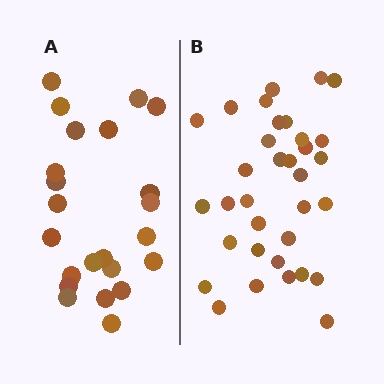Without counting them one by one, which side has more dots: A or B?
Region B (the right region) has more dots.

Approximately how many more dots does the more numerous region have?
Region B has roughly 12 or so more dots than region A.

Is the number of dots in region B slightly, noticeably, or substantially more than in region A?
Region B has substantially more. The ratio is roughly 1.5 to 1.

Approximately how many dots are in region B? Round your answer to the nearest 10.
About 30 dots. (The exact count is 34, which rounds to 30.)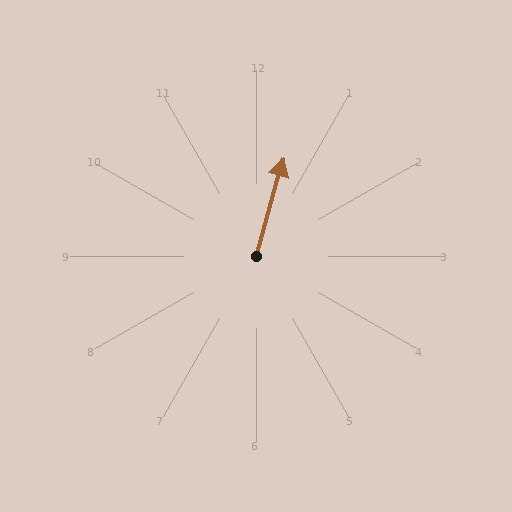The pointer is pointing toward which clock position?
Roughly 1 o'clock.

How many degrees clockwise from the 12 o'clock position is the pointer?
Approximately 15 degrees.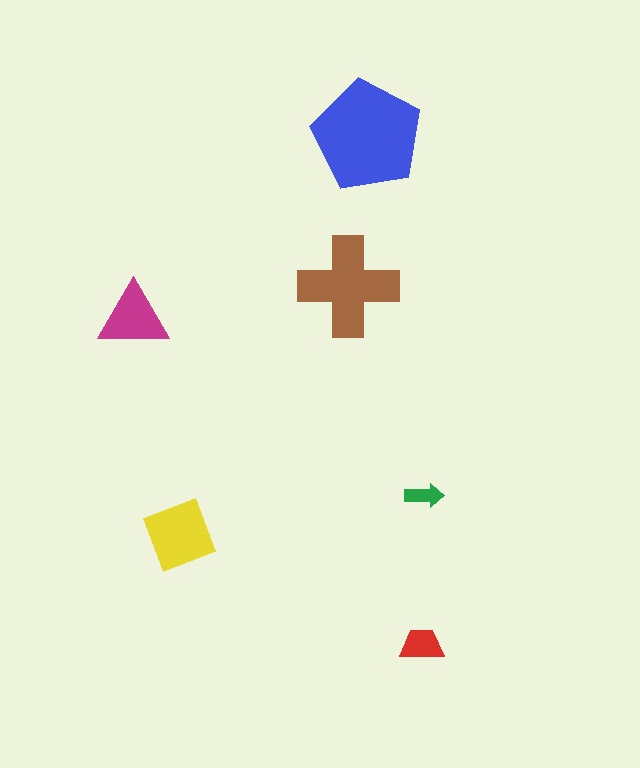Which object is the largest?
The blue pentagon.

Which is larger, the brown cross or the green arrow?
The brown cross.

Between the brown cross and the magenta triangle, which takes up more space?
The brown cross.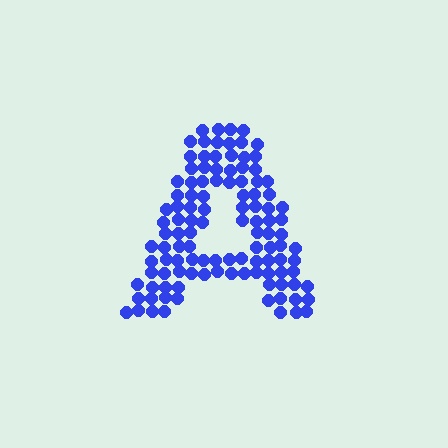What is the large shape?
The large shape is the letter A.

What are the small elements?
The small elements are circles.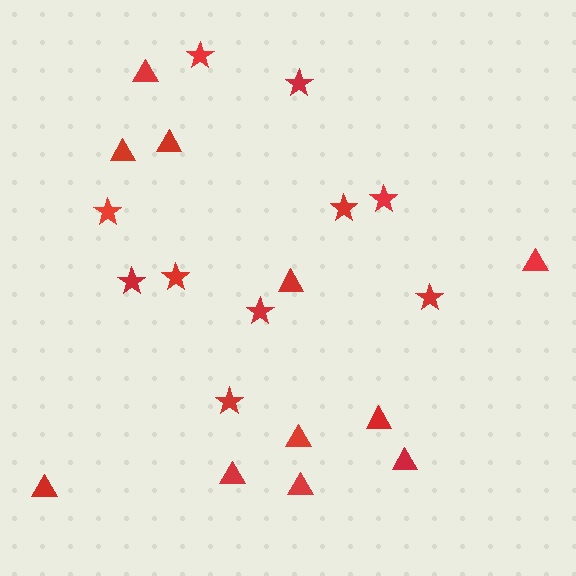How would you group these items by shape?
There are 2 groups: one group of triangles (11) and one group of stars (10).